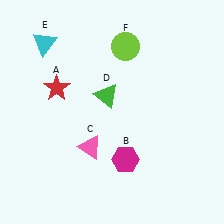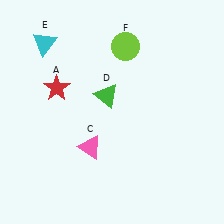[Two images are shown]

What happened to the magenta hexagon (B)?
The magenta hexagon (B) was removed in Image 2. It was in the bottom-right area of Image 1.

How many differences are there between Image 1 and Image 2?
There is 1 difference between the two images.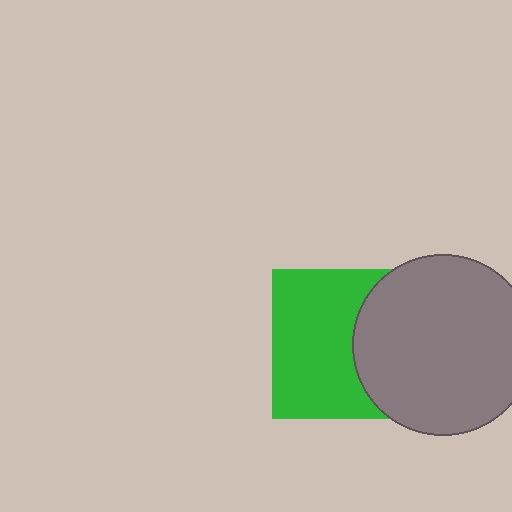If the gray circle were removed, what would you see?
You would see the complete green square.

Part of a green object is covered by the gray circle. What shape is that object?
It is a square.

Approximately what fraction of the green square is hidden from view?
Roughly 38% of the green square is hidden behind the gray circle.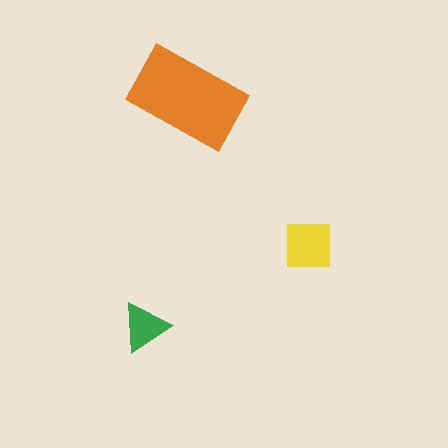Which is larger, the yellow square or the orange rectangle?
The orange rectangle.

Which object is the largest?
The orange rectangle.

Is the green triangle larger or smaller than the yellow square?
Smaller.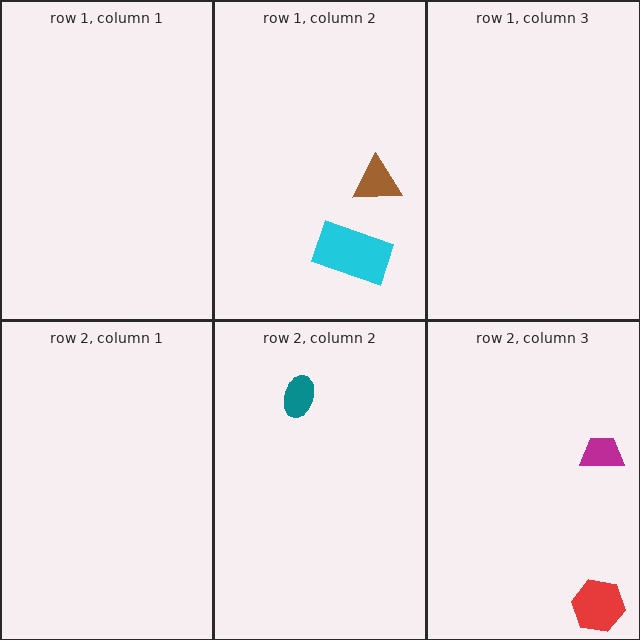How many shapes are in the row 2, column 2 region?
1.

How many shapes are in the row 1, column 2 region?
2.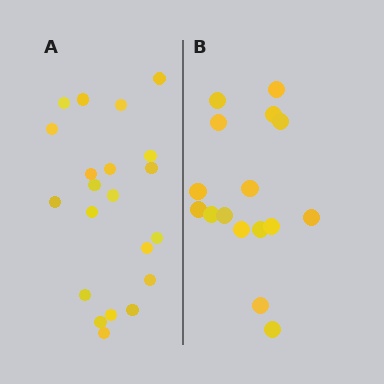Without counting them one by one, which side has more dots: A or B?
Region A (the left region) has more dots.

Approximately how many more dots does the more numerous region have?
Region A has about 5 more dots than region B.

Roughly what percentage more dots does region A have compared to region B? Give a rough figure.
About 30% more.